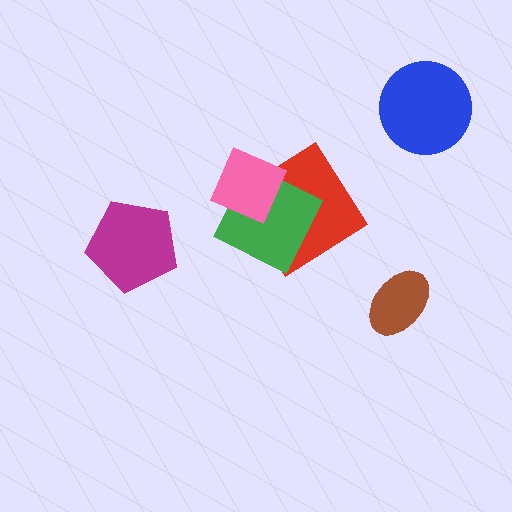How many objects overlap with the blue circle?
0 objects overlap with the blue circle.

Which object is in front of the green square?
The pink diamond is in front of the green square.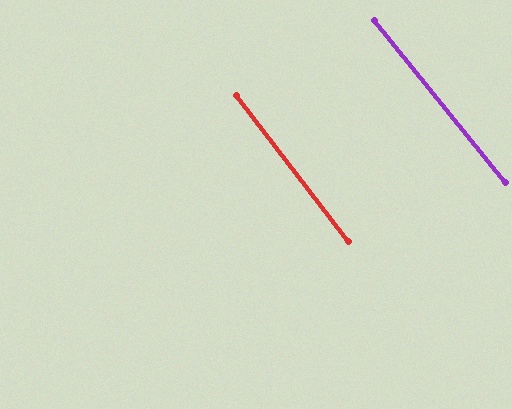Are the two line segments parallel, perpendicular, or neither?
Parallel — their directions differ by only 1.5°.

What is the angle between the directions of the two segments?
Approximately 1 degree.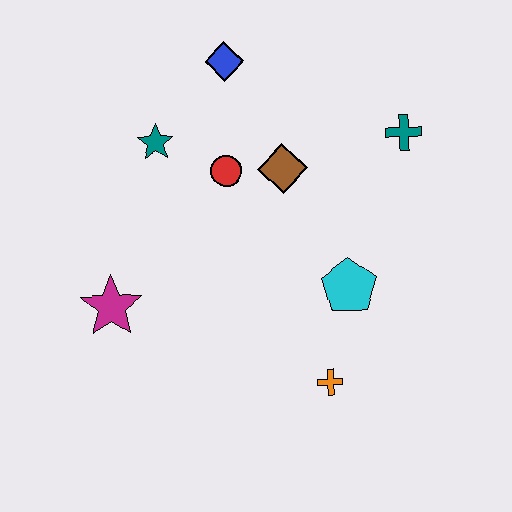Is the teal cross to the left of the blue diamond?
No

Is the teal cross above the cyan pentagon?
Yes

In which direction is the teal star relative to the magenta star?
The teal star is above the magenta star.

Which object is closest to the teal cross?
The brown diamond is closest to the teal cross.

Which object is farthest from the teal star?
The orange cross is farthest from the teal star.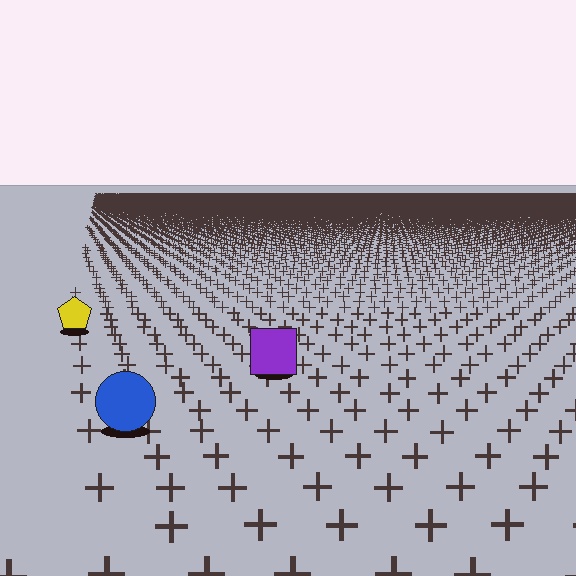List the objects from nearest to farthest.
From nearest to farthest: the blue circle, the purple square, the yellow pentagon.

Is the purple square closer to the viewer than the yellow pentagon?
Yes. The purple square is closer — you can tell from the texture gradient: the ground texture is coarser near it.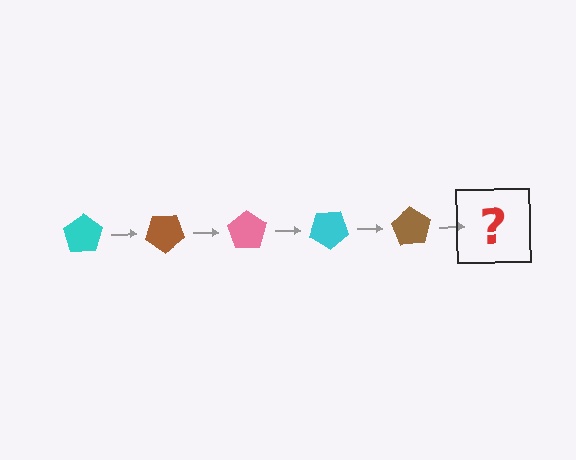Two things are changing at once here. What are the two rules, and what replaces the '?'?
The two rules are that it rotates 35 degrees each step and the color cycles through cyan, brown, and pink. The '?' should be a pink pentagon, rotated 175 degrees from the start.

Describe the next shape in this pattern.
It should be a pink pentagon, rotated 175 degrees from the start.